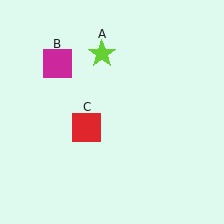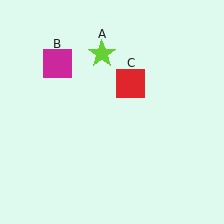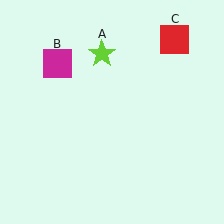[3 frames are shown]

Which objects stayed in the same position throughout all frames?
Lime star (object A) and magenta square (object B) remained stationary.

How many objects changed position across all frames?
1 object changed position: red square (object C).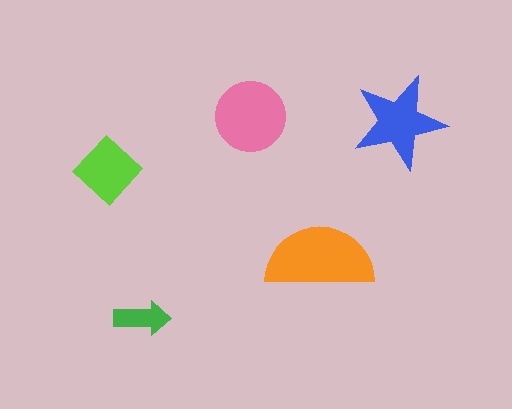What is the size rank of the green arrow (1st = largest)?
5th.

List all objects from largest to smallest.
The orange semicircle, the pink circle, the blue star, the lime diamond, the green arrow.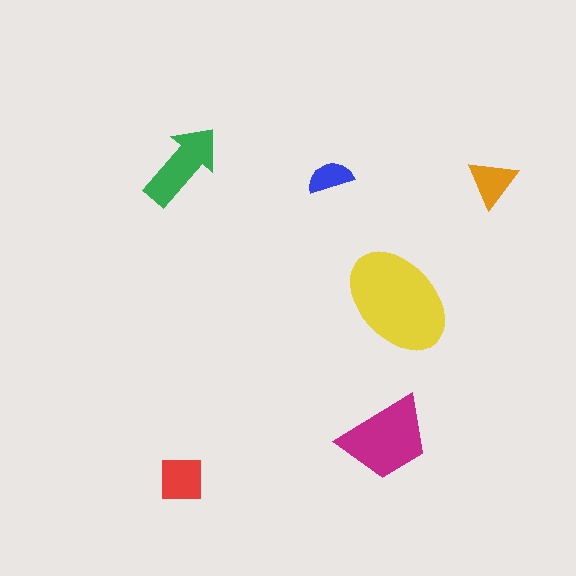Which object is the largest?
The yellow ellipse.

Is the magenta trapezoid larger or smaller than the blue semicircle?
Larger.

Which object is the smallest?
The blue semicircle.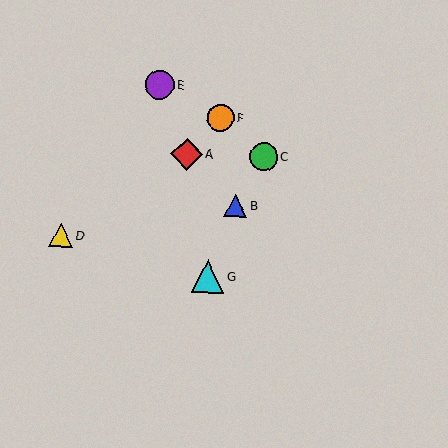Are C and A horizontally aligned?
Yes, both are at y≈157.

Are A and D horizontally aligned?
No, A is at y≈154 and D is at y≈235.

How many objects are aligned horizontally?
2 objects (A, C) are aligned horizontally.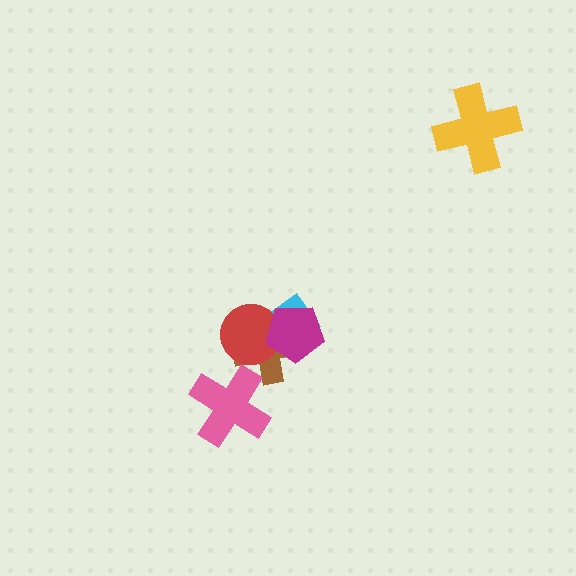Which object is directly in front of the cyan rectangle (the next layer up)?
The brown cross is directly in front of the cyan rectangle.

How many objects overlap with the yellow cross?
0 objects overlap with the yellow cross.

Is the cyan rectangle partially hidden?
Yes, it is partially covered by another shape.